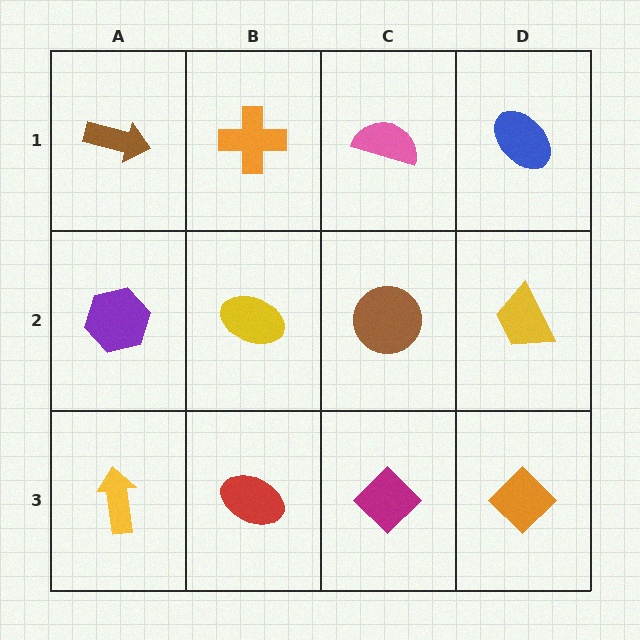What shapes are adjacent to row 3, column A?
A purple hexagon (row 2, column A), a red ellipse (row 3, column B).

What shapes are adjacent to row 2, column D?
A blue ellipse (row 1, column D), an orange diamond (row 3, column D), a brown circle (row 2, column C).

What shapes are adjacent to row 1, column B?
A yellow ellipse (row 2, column B), a brown arrow (row 1, column A), a pink semicircle (row 1, column C).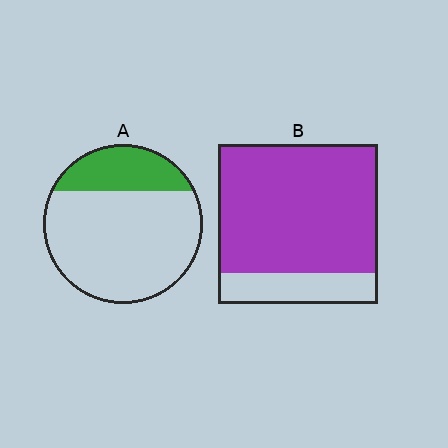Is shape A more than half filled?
No.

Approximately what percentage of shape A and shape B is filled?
A is approximately 25% and B is approximately 80%.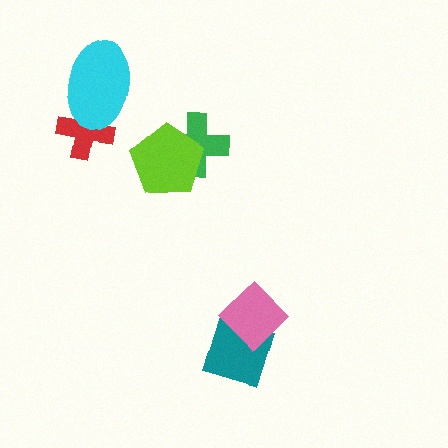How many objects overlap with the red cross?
1 object overlaps with the red cross.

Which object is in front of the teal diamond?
The pink diamond is in front of the teal diamond.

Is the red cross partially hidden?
Yes, it is partially covered by another shape.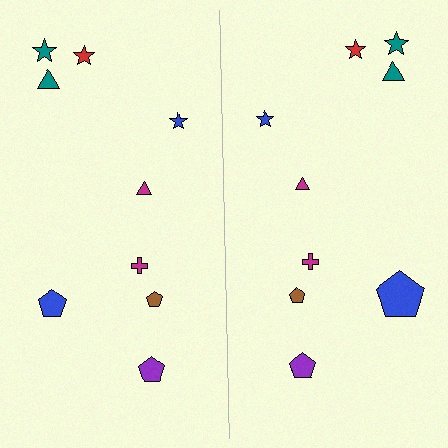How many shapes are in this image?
There are 18 shapes in this image.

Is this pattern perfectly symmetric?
No, the pattern is not perfectly symmetric. The blue pentagon on the right side has a different size than its mirror counterpart.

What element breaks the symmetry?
The blue pentagon on the right side has a different size than its mirror counterpart.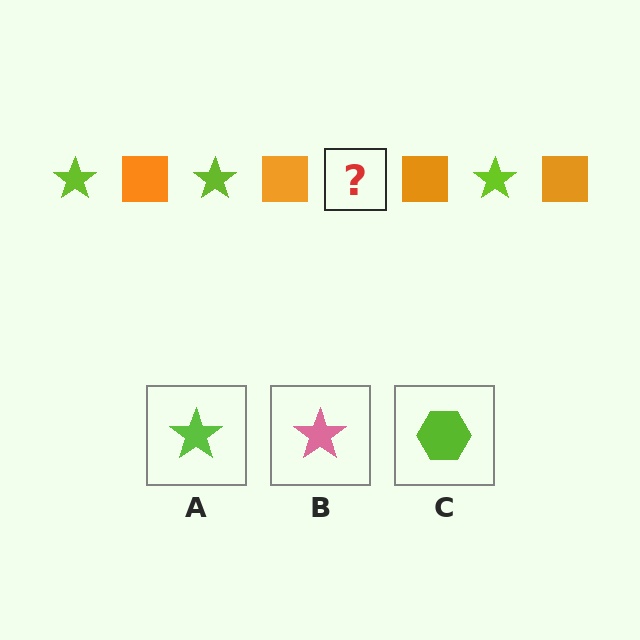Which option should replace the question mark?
Option A.